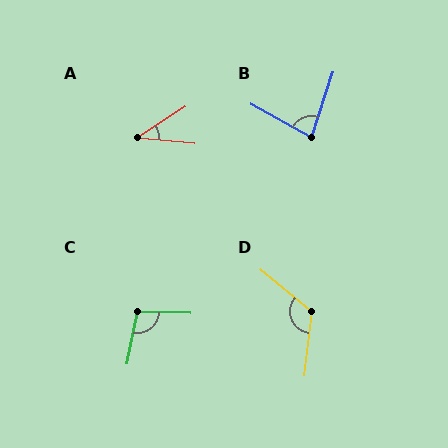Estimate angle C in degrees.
Approximately 99 degrees.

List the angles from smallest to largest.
A (38°), B (79°), C (99°), D (123°).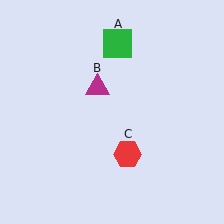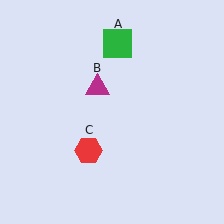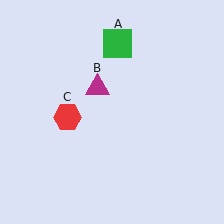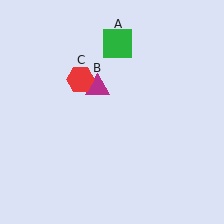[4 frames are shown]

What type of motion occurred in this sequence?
The red hexagon (object C) rotated clockwise around the center of the scene.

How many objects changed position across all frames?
1 object changed position: red hexagon (object C).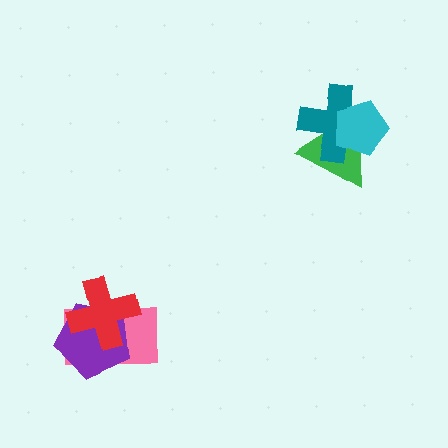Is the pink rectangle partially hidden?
Yes, it is partially covered by another shape.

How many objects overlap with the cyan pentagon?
2 objects overlap with the cyan pentagon.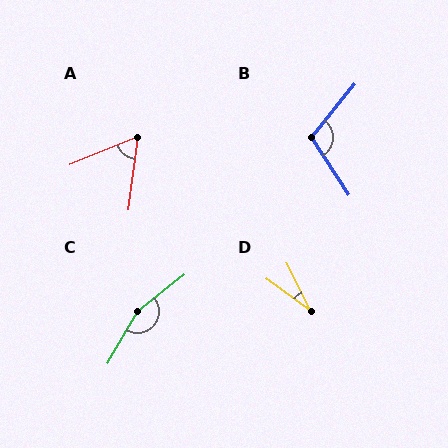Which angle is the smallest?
D, at approximately 27 degrees.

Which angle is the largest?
C, at approximately 159 degrees.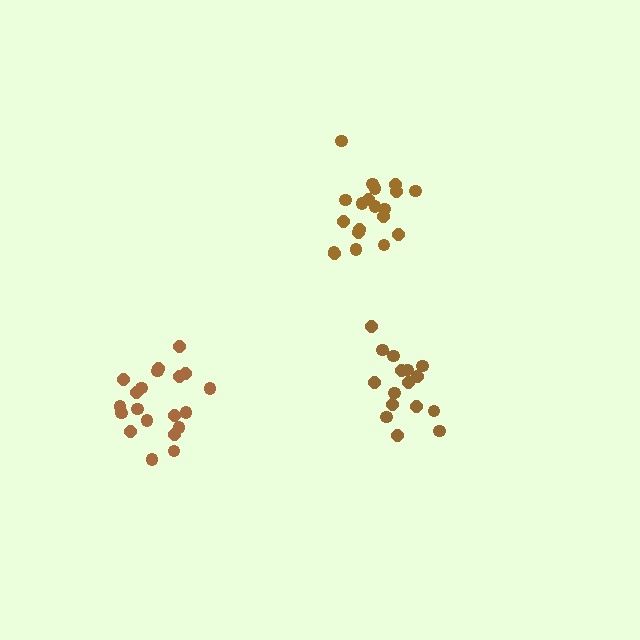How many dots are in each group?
Group 1: 20 dots, Group 2: 20 dots, Group 3: 16 dots (56 total).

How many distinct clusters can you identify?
There are 3 distinct clusters.